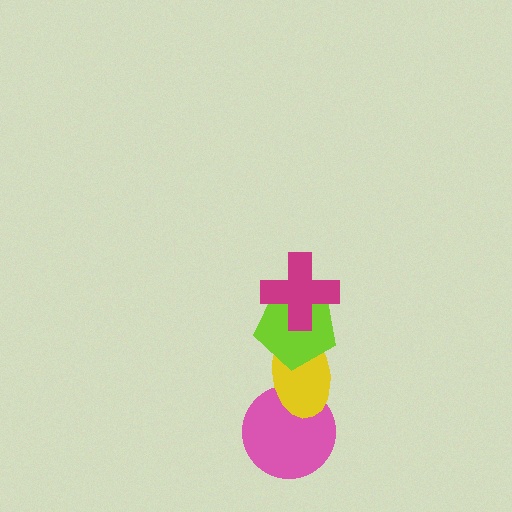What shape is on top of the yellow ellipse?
The lime pentagon is on top of the yellow ellipse.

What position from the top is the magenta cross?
The magenta cross is 1st from the top.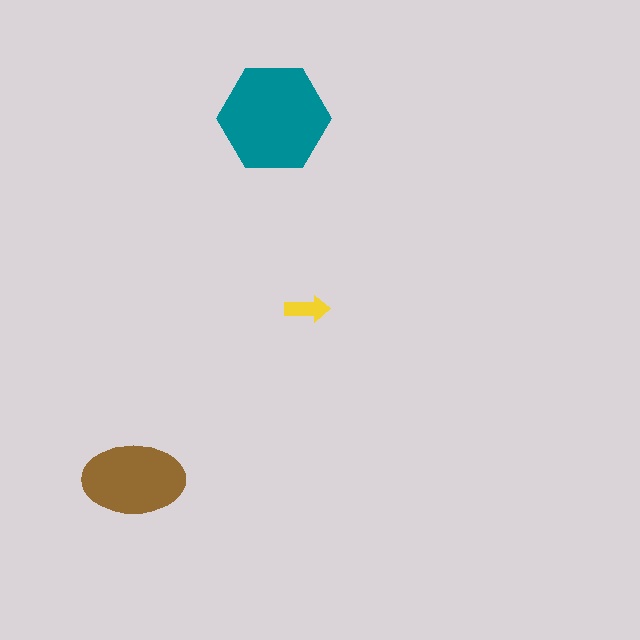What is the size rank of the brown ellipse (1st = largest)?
2nd.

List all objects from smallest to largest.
The yellow arrow, the brown ellipse, the teal hexagon.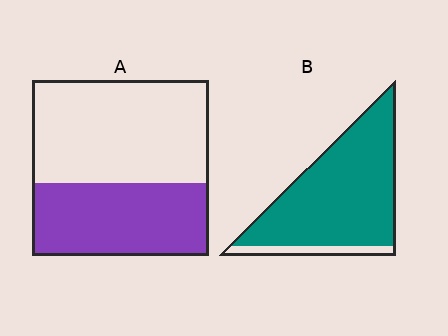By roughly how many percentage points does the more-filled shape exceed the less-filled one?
By roughly 50 percentage points (B over A).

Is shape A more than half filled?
No.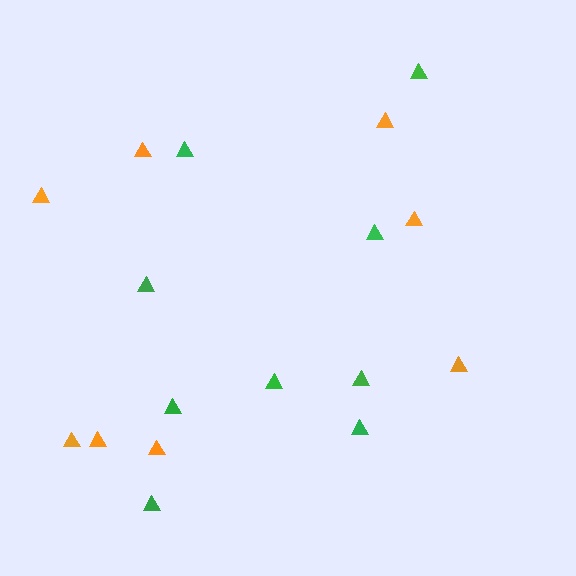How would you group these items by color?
There are 2 groups: one group of orange triangles (8) and one group of green triangles (9).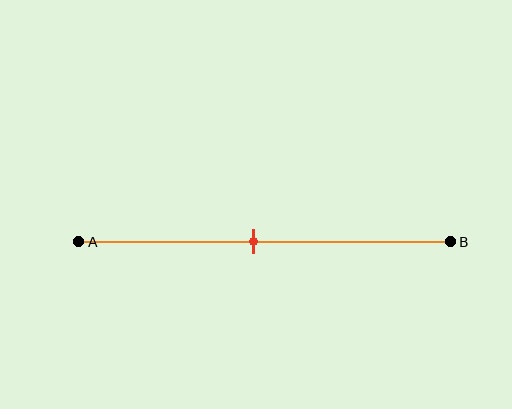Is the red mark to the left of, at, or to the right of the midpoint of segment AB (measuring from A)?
The red mark is approximately at the midpoint of segment AB.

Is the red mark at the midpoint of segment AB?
Yes, the mark is approximately at the midpoint.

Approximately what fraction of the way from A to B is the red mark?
The red mark is approximately 45% of the way from A to B.